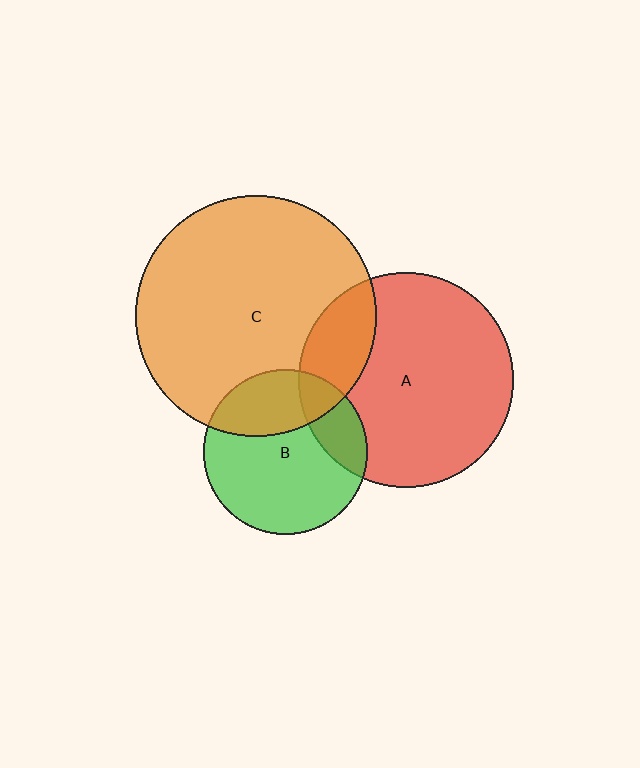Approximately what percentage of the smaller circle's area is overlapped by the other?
Approximately 30%.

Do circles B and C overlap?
Yes.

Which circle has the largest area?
Circle C (orange).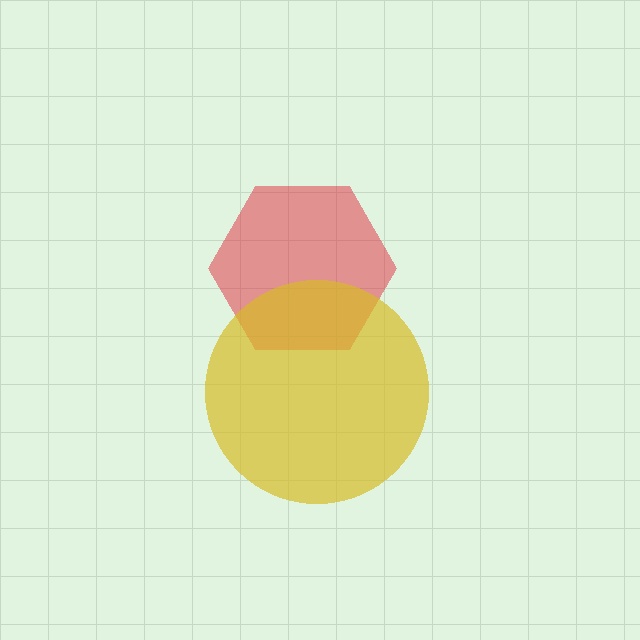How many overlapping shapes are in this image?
There are 2 overlapping shapes in the image.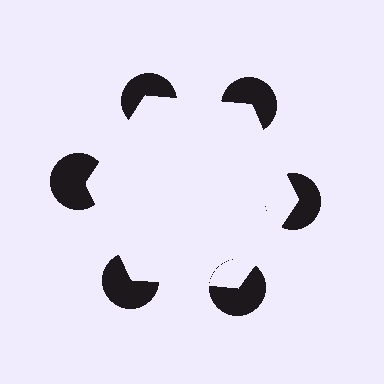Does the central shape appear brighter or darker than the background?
It typically appears slightly brighter than the background, even though no actual brightness change is drawn.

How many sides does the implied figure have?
6 sides.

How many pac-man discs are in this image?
There are 6 — one at each vertex of the illusory hexagon.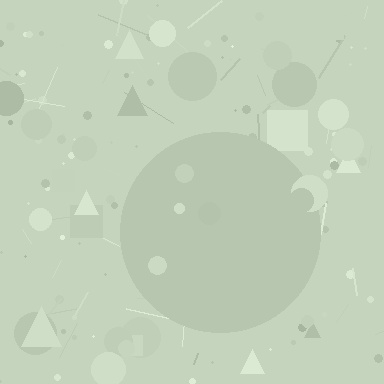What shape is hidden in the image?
A circle is hidden in the image.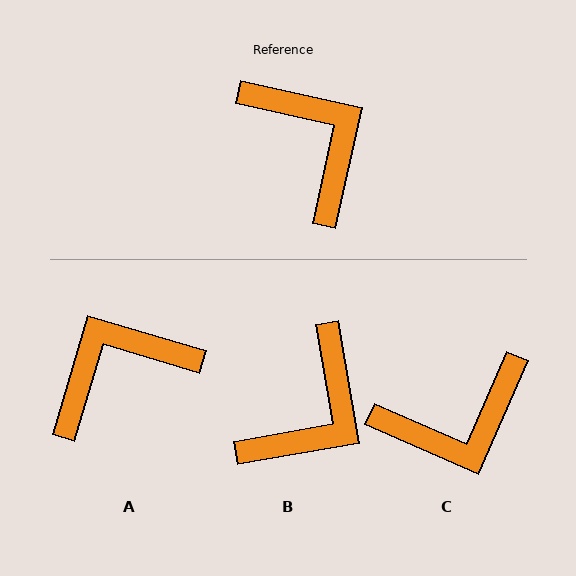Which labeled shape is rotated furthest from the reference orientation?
C, about 101 degrees away.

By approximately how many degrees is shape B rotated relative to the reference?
Approximately 67 degrees clockwise.